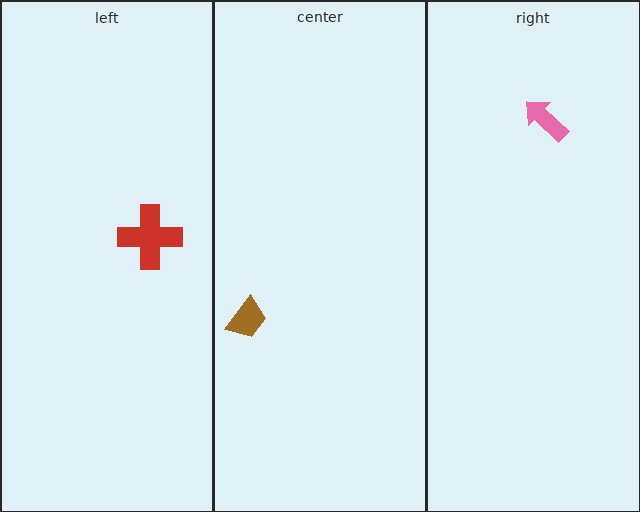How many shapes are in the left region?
1.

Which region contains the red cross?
The left region.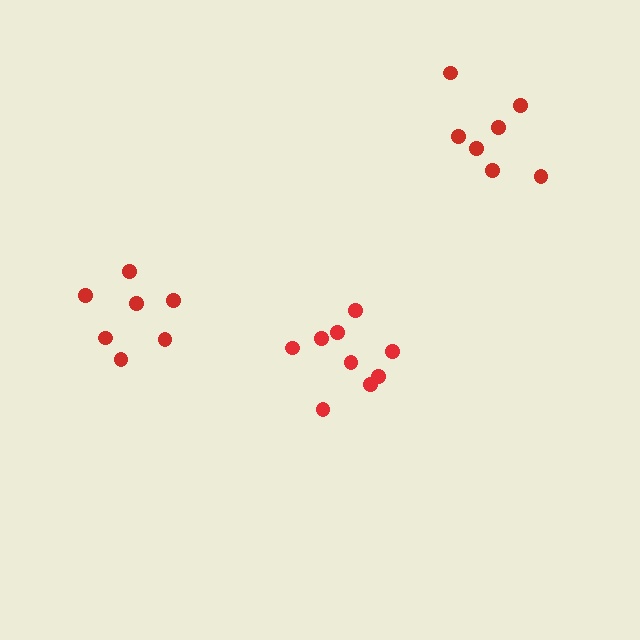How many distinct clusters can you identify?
There are 3 distinct clusters.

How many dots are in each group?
Group 1: 9 dots, Group 2: 7 dots, Group 3: 7 dots (23 total).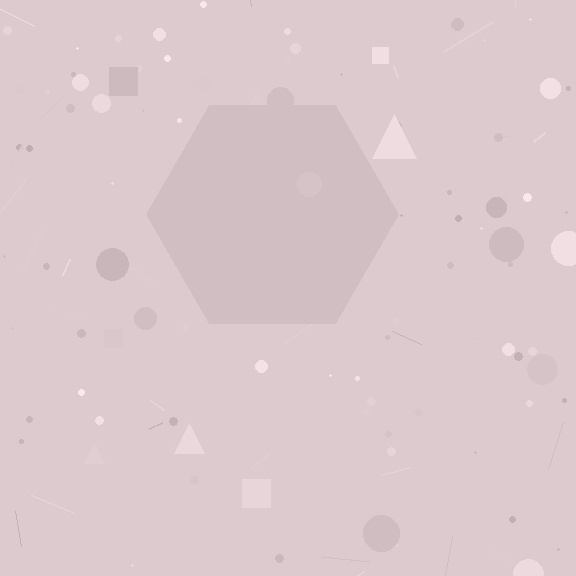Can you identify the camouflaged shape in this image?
The camouflaged shape is a hexagon.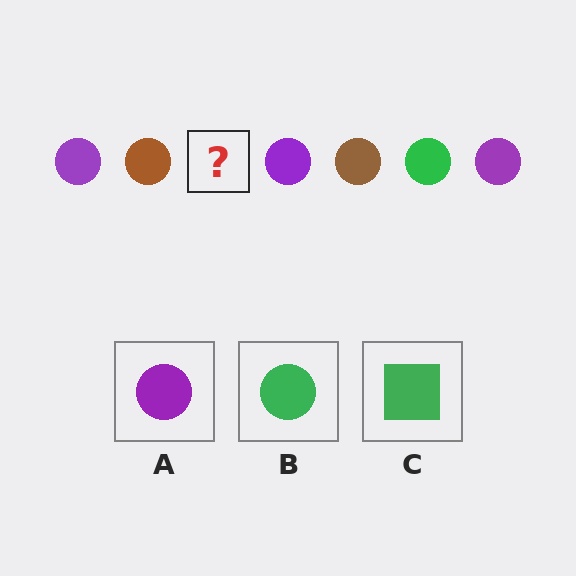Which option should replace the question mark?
Option B.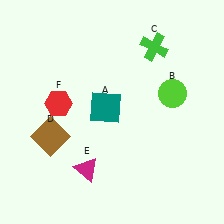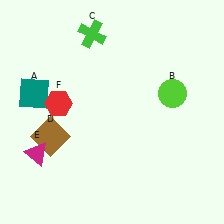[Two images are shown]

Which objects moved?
The objects that moved are: the teal square (A), the green cross (C), the magenta triangle (E).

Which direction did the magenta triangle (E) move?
The magenta triangle (E) moved left.